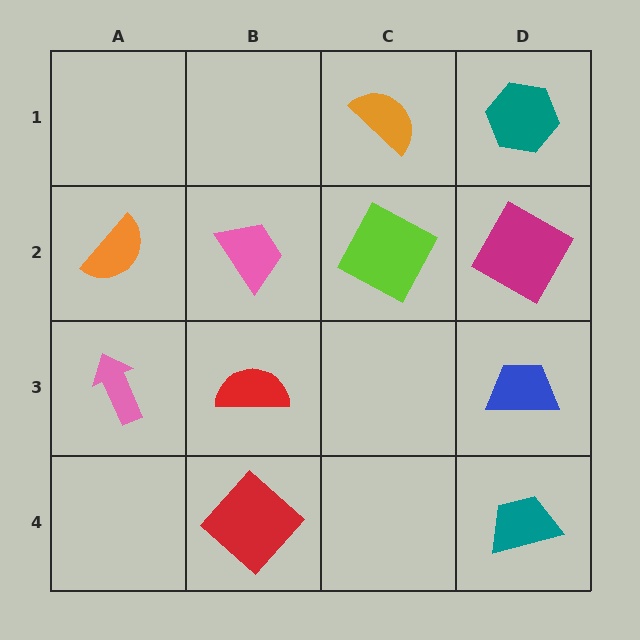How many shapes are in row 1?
2 shapes.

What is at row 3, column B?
A red semicircle.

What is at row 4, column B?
A red diamond.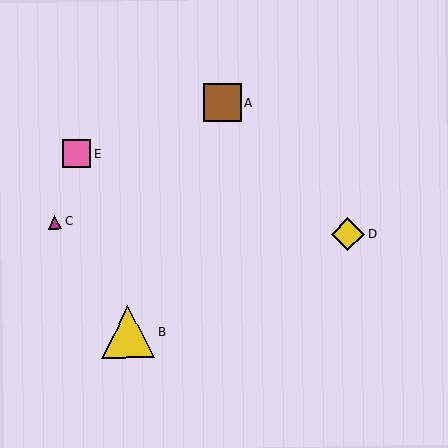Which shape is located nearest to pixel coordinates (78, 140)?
The pink square (labeled E) at (76, 154) is nearest to that location.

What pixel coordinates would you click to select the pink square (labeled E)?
Click at (76, 154) to select the pink square E.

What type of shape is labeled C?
Shape C is a magenta triangle.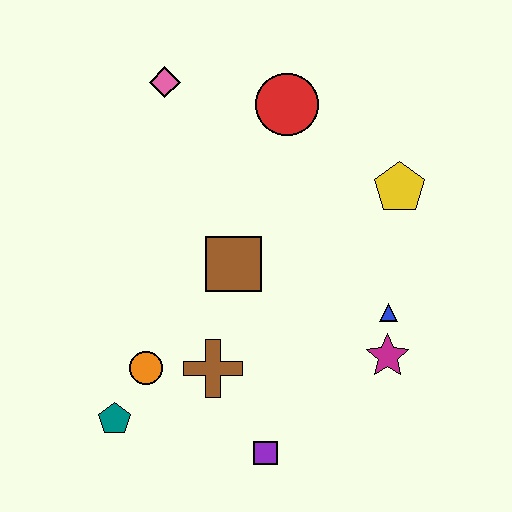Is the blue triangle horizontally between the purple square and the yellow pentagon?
Yes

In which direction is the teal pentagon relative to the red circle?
The teal pentagon is below the red circle.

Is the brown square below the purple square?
No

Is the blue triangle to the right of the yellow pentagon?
No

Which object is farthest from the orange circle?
The yellow pentagon is farthest from the orange circle.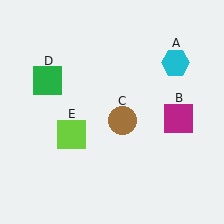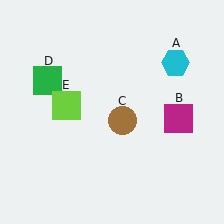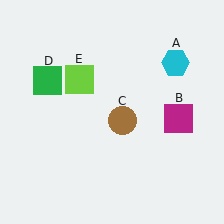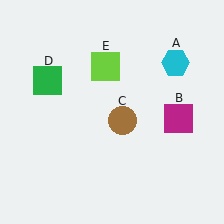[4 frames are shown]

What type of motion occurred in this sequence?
The lime square (object E) rotated clockwise around the center of the scene.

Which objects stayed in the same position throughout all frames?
Cyan hexagon (object A) and magenta square (object B) and brown circle (object C) and green square (object D) remained stationary.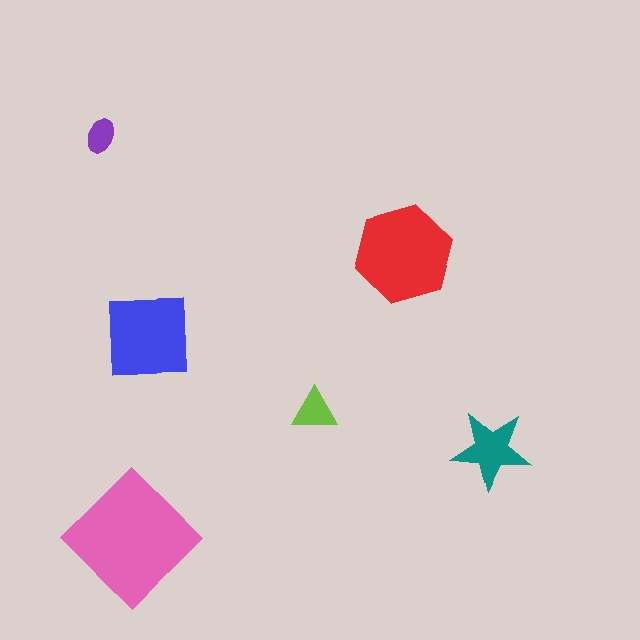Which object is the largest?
The pink diamond.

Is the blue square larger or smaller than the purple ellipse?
Larger.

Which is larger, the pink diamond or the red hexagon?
The pink diamond.